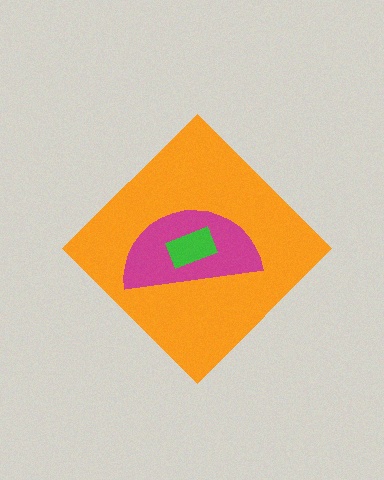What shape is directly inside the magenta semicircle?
The green rectangle.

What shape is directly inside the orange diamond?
The magenta semicircle.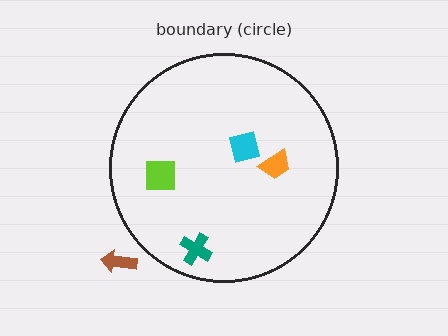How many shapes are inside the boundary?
4 inside, 1 outside.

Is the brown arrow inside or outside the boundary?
Outside.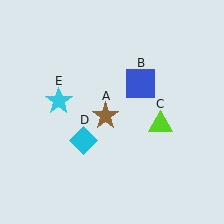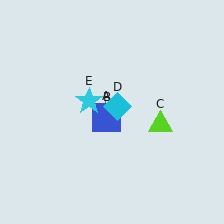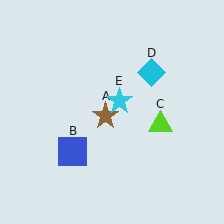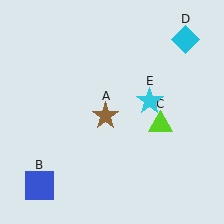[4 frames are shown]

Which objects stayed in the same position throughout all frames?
Brown star (object A) and lime triangle (object C) remained stationary.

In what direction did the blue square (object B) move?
The blue square (object B) moved down and to the left.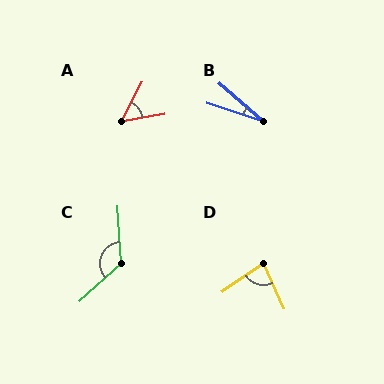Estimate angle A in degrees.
Approximately 52 degrees.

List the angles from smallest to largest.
B (23°), A (52°), D (81°), C (128°).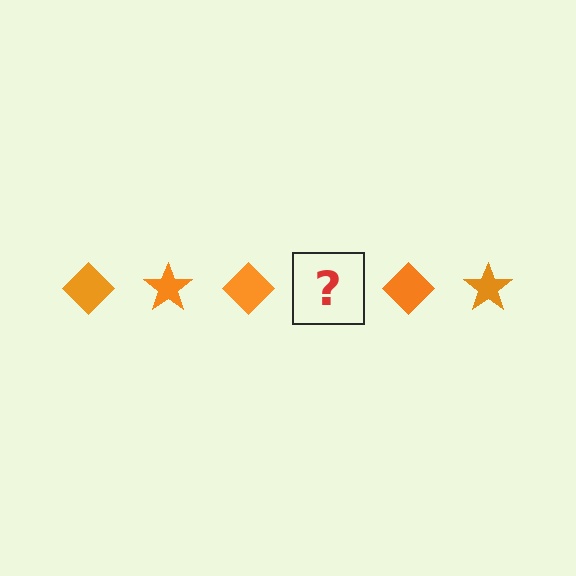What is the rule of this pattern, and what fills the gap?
The rule is that the pattern cycles through diamond, star shapes in orange. The gap should be filled with an orange star.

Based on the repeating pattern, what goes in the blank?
The blank should be an orange star.